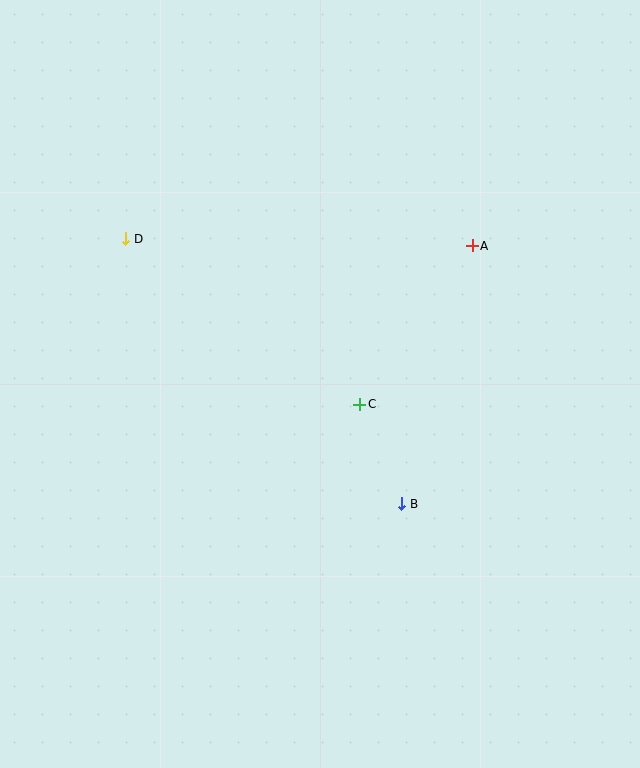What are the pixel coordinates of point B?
Point B is at (402, 504).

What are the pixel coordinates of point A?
Point A is at (472, 246).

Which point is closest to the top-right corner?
Point A is closest to the top-right corner.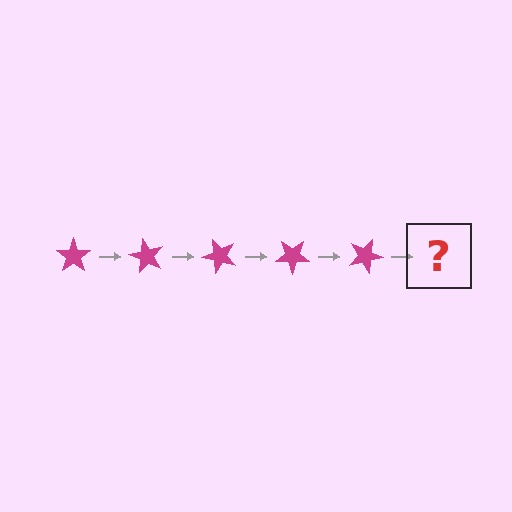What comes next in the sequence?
The next element should be a magenta star rotated 300 degrees.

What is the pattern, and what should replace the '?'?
The pattern is that the star rotates 60 degrees each step. The '?' should be a magenta star rotated 300 degrees.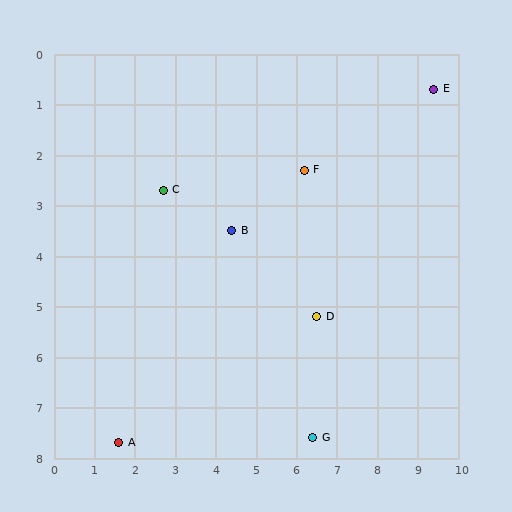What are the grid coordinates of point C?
Point C is at approximately (2.7, 2.7).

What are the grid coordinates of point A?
Point A is at approximately (1.6, 7.7).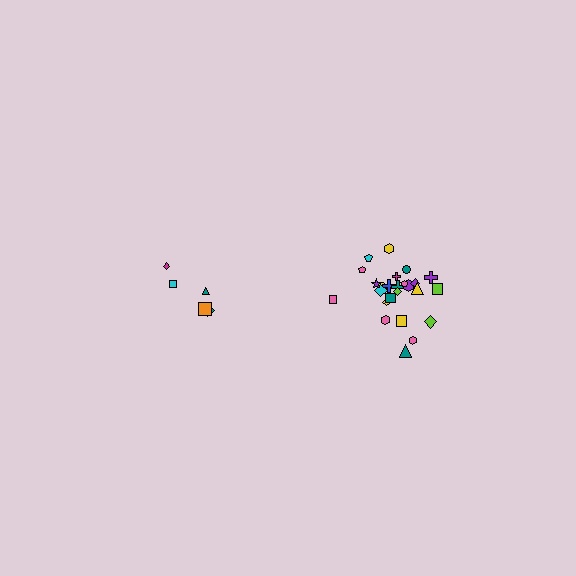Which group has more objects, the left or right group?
The right group.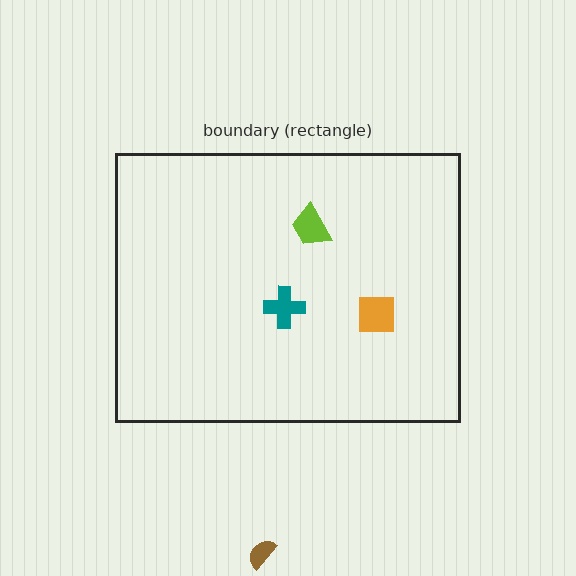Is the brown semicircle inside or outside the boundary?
Outside.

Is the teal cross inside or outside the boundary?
Inside.